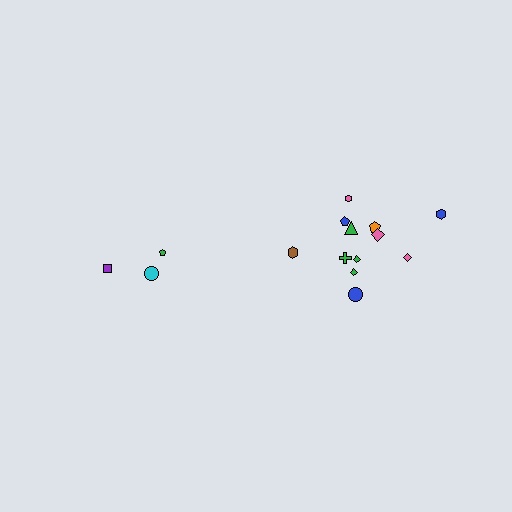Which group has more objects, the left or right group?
The right group.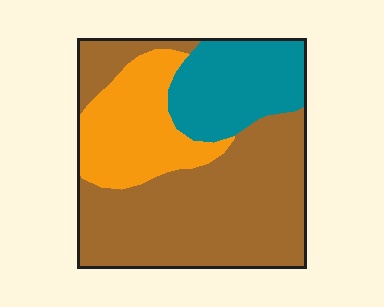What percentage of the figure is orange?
Orange takes up about one quarter (1/4) of the figure.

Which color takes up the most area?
Brown, at roughly 55%.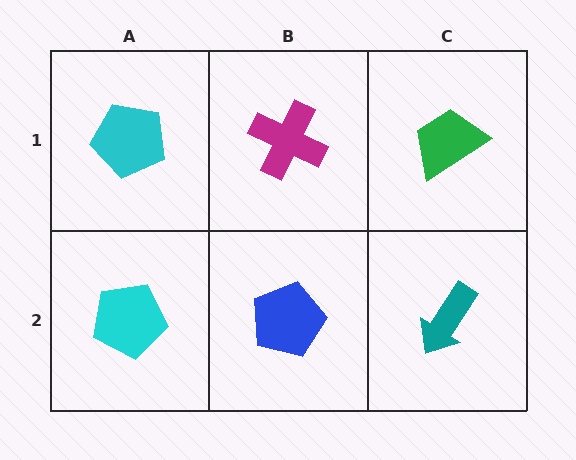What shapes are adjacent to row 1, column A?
A cyan pentagon (row 2, column A), a magenta cross (row 1, column B).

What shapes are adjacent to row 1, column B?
A blue pentagon (row 2, column B), a cyan pentagon (row 1, column A), a green trapezoid (row 1, column C).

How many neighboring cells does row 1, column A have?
2.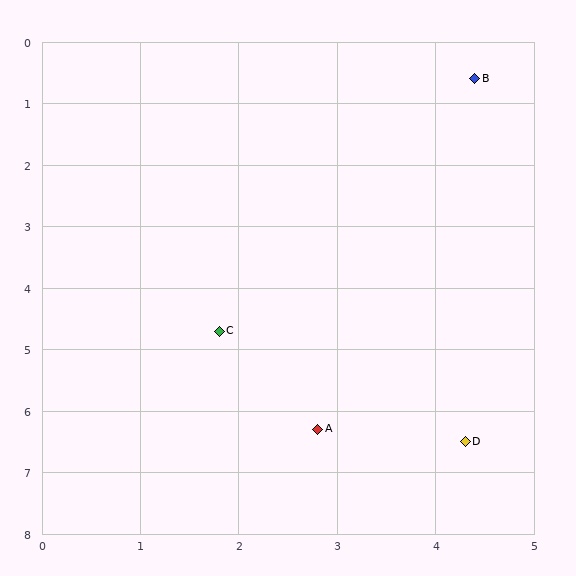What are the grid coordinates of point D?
Point D is at approximately (4.3, 6.5).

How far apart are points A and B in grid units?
Points A and B are about 5.9 grid units apart.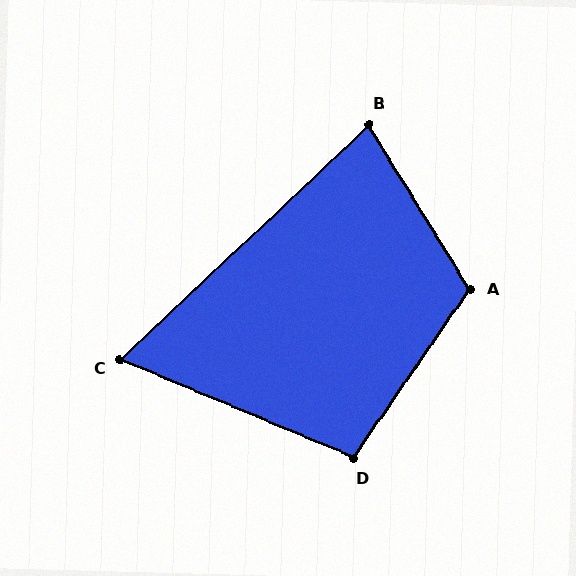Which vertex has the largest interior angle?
A, at approximately 114 degrees.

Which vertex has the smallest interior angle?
C, at approximately 66 degrees.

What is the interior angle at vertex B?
Approximately 78 degrees (acute).